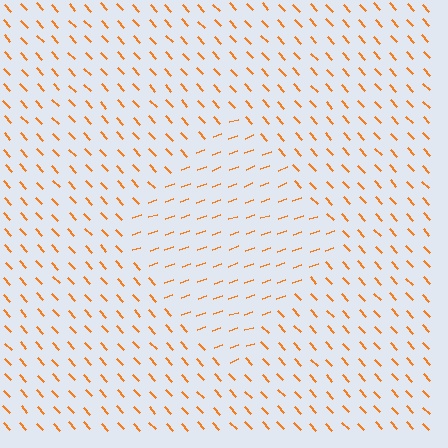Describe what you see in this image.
The image is filled with small orange line segments. A diamond region in the image has lines oriented differently from the surrounding lines, creating a visible texture boundary.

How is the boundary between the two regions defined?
The boundary is defined purely by a change in line orientation (approximately 67 degrees difference). All lines are the same color and thickness.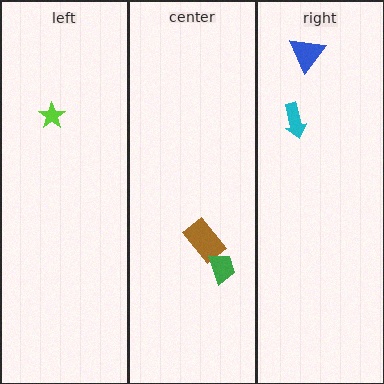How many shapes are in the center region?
2.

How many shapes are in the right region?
2.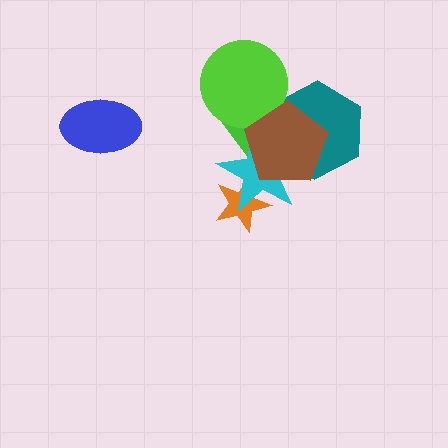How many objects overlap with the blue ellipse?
0 objects overlap with the blue ellipse.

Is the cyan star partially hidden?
Yes, it is partially covered by another shape.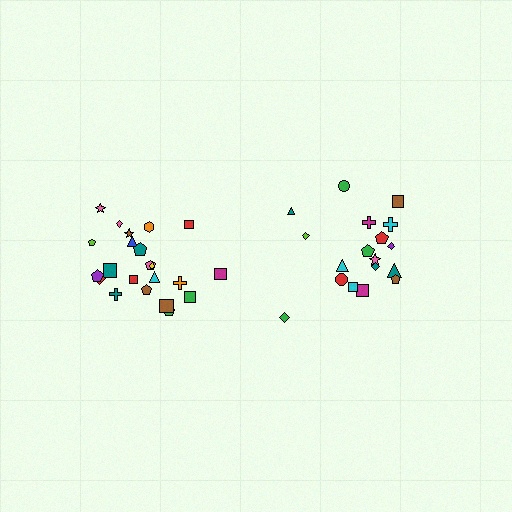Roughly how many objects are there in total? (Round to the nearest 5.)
Roughly 40 objects in total.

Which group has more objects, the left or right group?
The left group.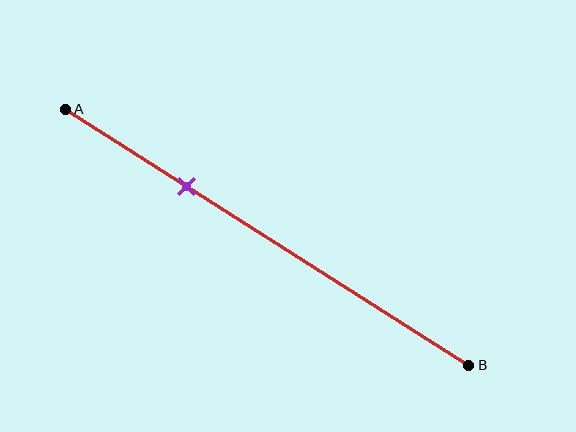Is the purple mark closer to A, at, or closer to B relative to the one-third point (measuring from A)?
The purple mark is closer to point A than the one-third point of segment AB.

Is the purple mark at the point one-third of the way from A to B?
No, the mark is at about 30% from A, not at the 33% one-third point.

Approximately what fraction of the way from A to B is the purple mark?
The purple mark is approximately 30% of the way from A to B.